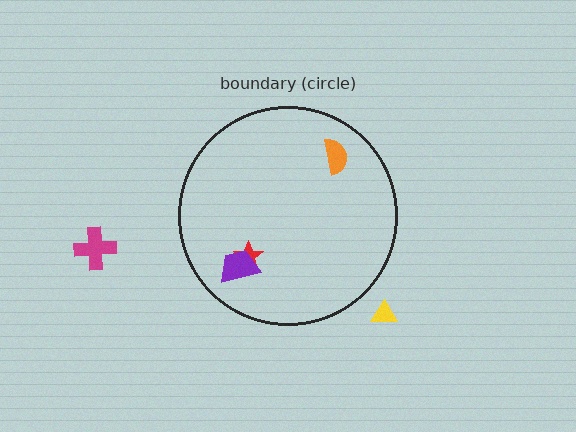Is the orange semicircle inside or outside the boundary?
Inside.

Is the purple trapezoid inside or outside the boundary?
Inside.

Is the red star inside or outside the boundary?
Inside.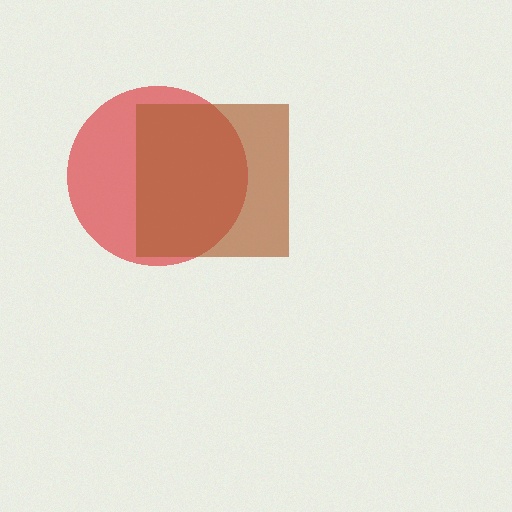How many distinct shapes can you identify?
There are 2 distinct shapes: a red circle, a brown square.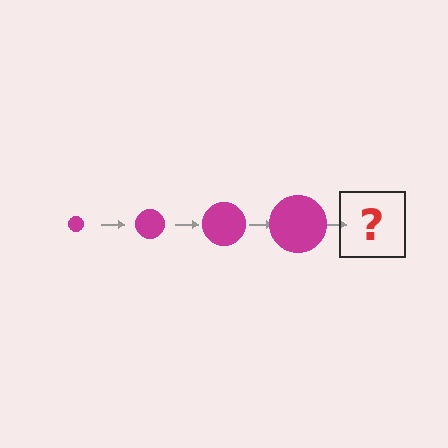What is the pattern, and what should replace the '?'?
The pattern is that the circle gets progressively larger each step. The '?' should be a magenta circle, larger than the previous one.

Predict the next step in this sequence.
The next step is a magenta circle, larger than the previous one.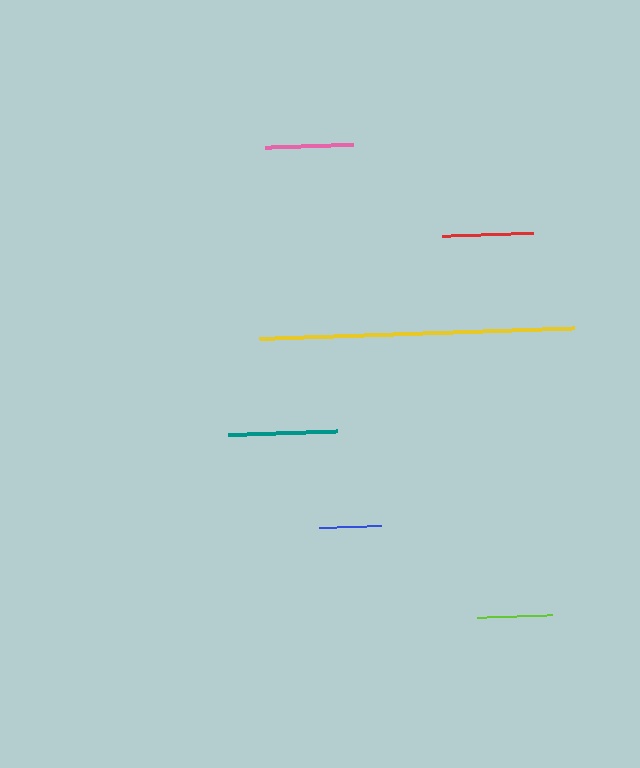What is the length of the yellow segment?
The yellow segment is approximately 315 pixels long.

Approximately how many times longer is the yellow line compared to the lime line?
The yellow line is approximately 4.2 times the length of the lime line.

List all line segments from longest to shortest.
From longest to shortest: yellow, teal, red, pink, lime, blue.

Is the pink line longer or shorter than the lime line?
The pink line is longer than the lime line.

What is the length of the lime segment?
The lime segment is approximately 74 pixels long.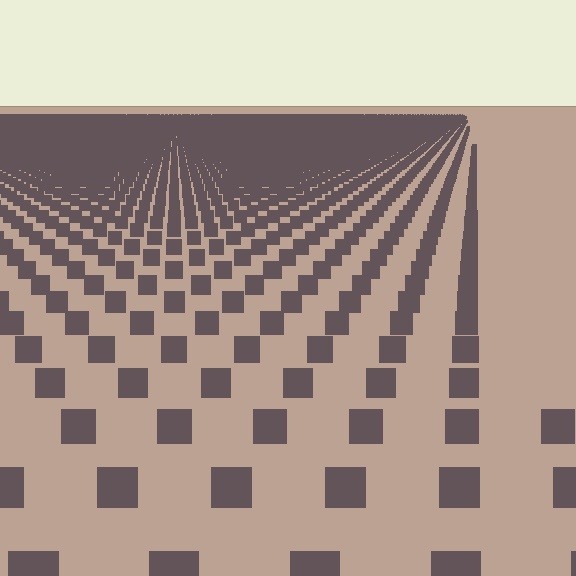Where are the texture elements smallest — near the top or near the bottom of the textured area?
Near the top.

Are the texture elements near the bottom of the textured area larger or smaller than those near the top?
Larger. Near the bottom, elements are closer to the viewer and appear at a bigger on-screen size.